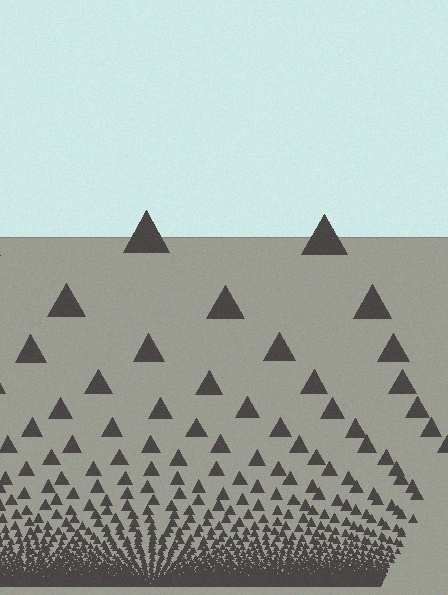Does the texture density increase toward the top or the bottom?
Density increases toward the bottom.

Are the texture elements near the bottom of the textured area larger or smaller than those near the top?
Smaller. The gradient is inverted — elements near the bottom are smaller and denser.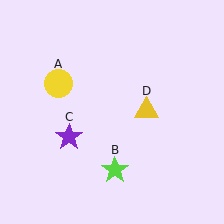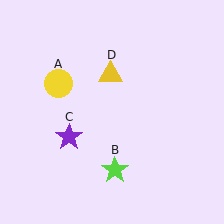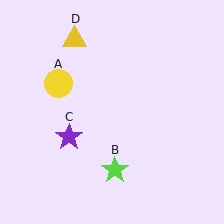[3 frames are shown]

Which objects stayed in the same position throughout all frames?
Yellow circle (object A) and lime star (object B) and purple star (object C) remained stationary.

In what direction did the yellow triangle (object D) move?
The yellow triangle (object D) moved up and to the left.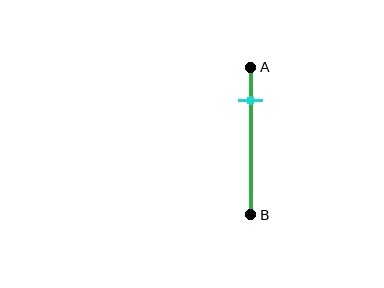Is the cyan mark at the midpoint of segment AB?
No, the mark is at about 20% from A, not at the 50% midpoint.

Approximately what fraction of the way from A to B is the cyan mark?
The cyan mark is approximately 20% of the way from A to B.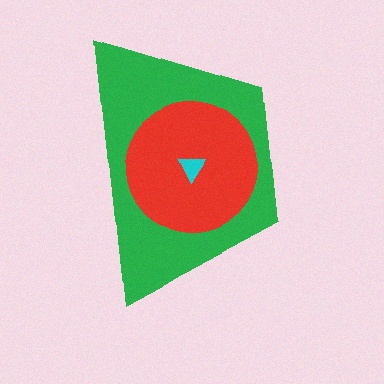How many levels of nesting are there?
3.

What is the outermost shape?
The green trapezoid.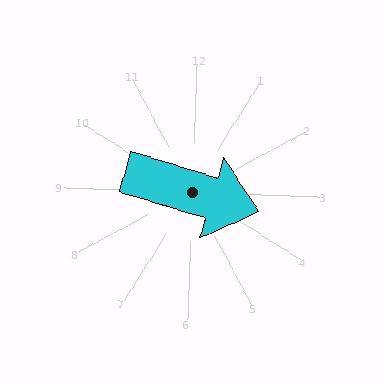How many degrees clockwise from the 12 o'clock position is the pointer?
Approximately 105 degrees.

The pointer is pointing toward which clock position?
Roughly 3 o'clock.